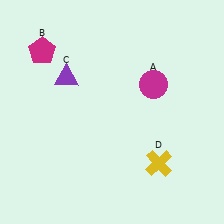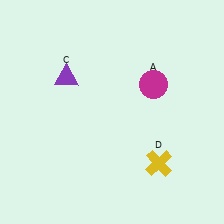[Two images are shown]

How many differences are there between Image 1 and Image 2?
There is 1 difference between the two images.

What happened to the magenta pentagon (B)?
The magenta pentagon (B) was removed in Image 2. It was in the top-left area of Image 1.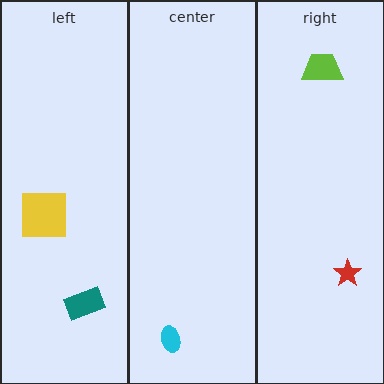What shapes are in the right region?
The lime trapezoid, the red star.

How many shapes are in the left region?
2.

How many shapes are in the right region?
2.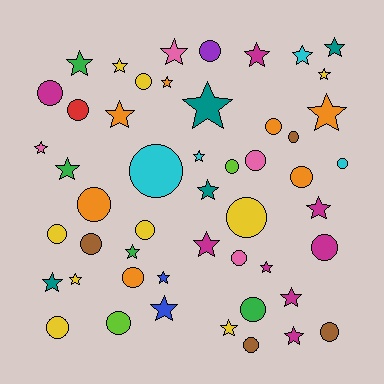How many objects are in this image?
There are 50 objects.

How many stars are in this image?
There are 26 stars.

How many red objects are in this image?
There is 1 red object.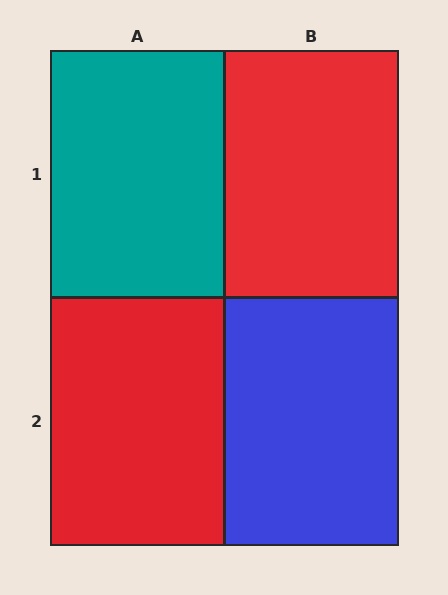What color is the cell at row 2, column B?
Blue.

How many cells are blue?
1 cell is blue.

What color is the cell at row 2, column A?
Red.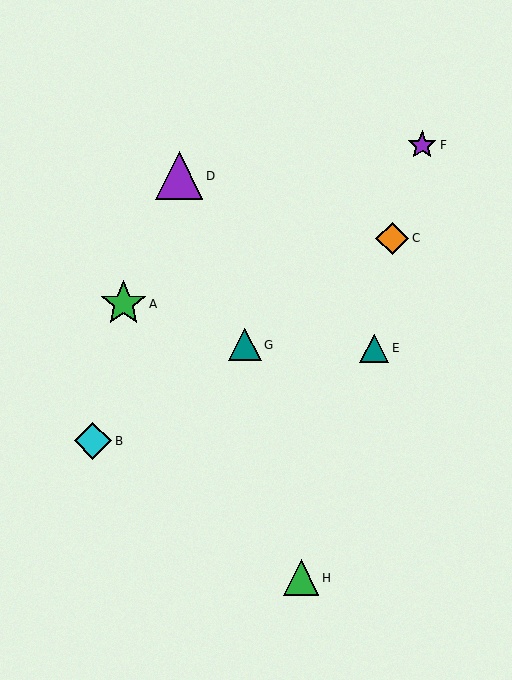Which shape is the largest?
The purple triangle (labeled D) is the largest.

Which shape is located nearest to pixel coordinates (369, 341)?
The teal triangle (labeled E) at (374, 348) is nearest to that location.